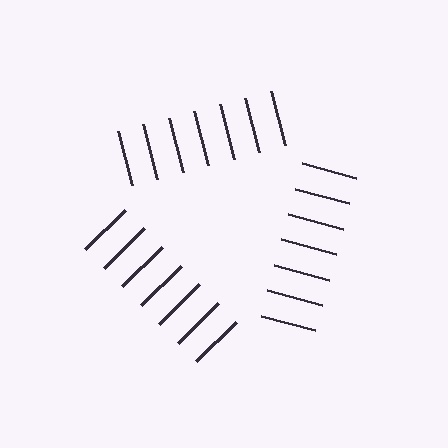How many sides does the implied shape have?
3 sides — the line-ends trace a triangle.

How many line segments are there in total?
21 — 7 along each of the 3 edges.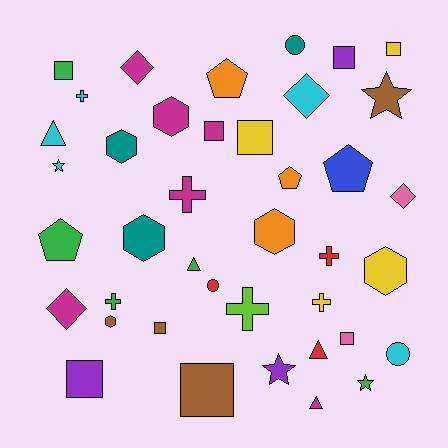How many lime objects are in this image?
There is 1 lime object.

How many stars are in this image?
There are 4 stars.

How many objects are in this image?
There are 40 objects.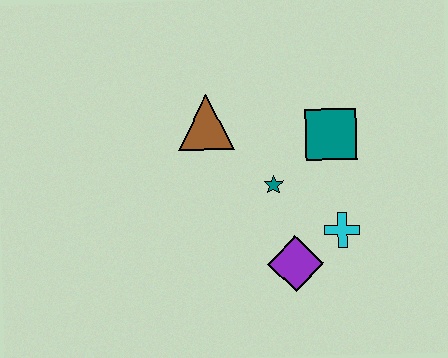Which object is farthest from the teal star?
The brown triangle is farthest from the teal star.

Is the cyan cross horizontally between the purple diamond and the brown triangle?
No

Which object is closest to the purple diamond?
The cyan cross is closest to the purple diamond.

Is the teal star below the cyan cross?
No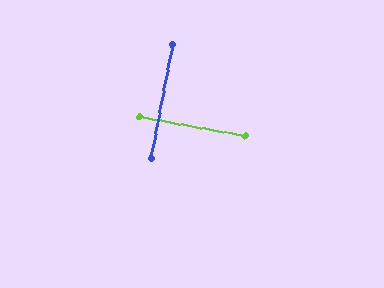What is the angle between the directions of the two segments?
Approximately 90 degrees.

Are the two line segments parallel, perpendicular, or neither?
Perpendicular — they meet at approximately 90°.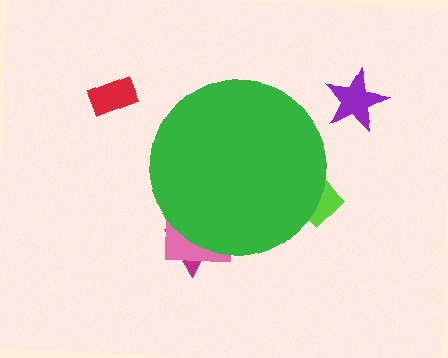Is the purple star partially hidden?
No, the purple star is fully visible.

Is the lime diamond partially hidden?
Yes, the lime diamond is partially hidden behind the green circle.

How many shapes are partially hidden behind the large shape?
3 shapes are partially hidden.